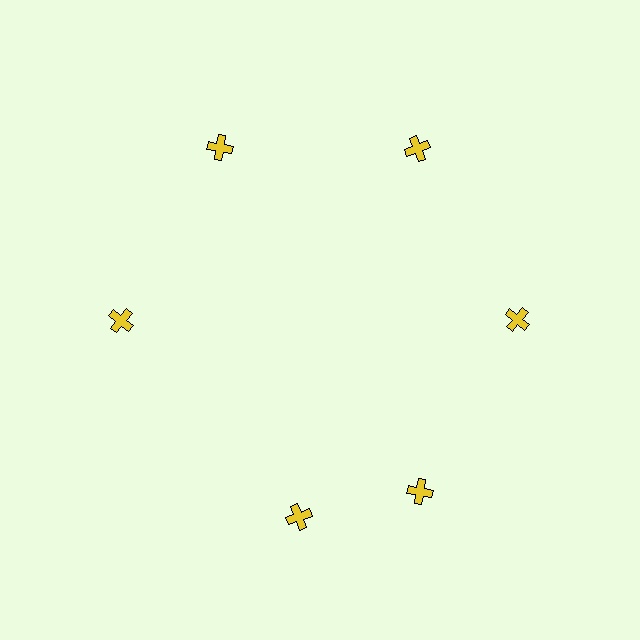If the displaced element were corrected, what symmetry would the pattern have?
It would have 6-fold rotational symmetry — the pattern would map onto itself every 60 degrees.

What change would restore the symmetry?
The symmetry would be restored by rotating it back into even spacing with its neighbors so that all 6 crosses sit at equal angles and equal distance from the center.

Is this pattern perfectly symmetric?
No. The 6 yellow crosses are arranged in a ring, but one element near the 7 o'clock position is rotated out of alignment along the ring, breaking the 6-fold rotational symmetry.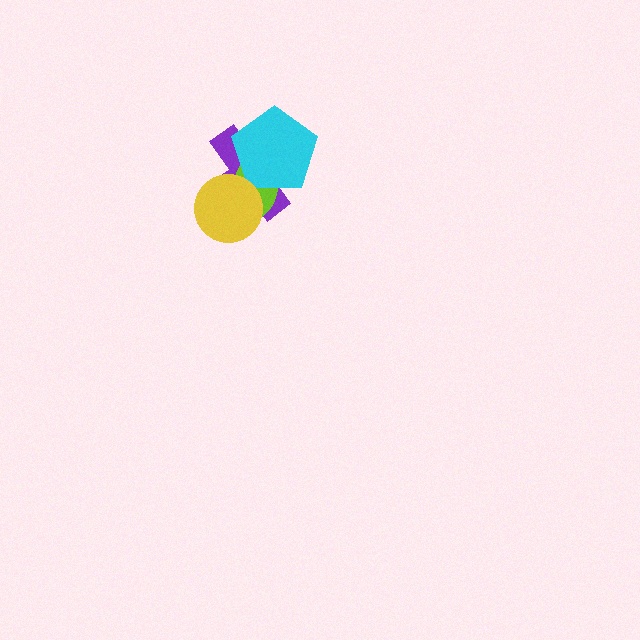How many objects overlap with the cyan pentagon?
2 objects overlap with the cyan pentagon.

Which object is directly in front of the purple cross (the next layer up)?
The lime ellipse is directly in front of the purple cross.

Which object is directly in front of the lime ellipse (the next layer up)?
The cyan pentagon is directly in front of the lime ellipse.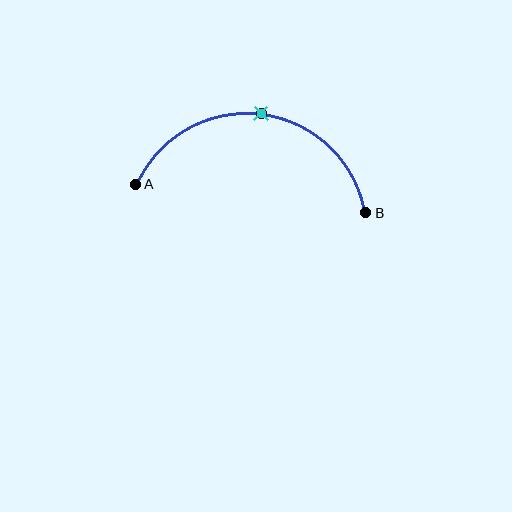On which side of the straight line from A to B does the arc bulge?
The arc bulges above the straight line connecting A and B.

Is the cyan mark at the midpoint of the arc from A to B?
Yes. The cyan mark lies on the arc at equal arc-length from both A and B — it is the arc midpoint.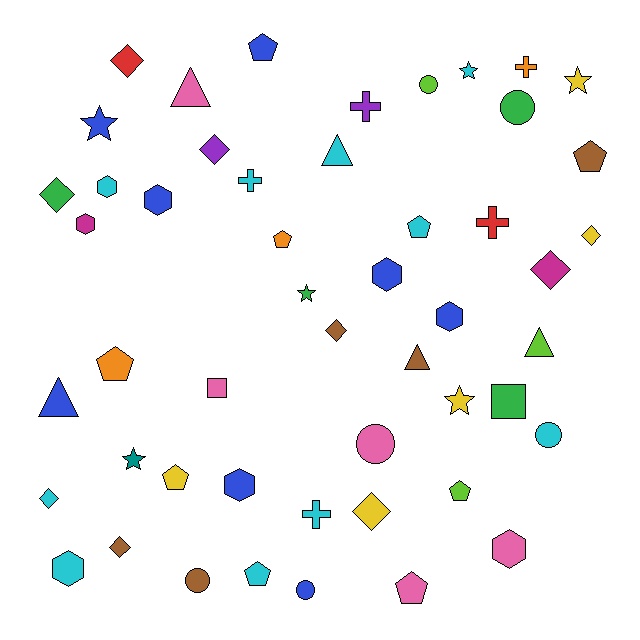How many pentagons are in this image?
There are 9 pentagons.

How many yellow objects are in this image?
There are 5 yellow objects.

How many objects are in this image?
There are 50 objects.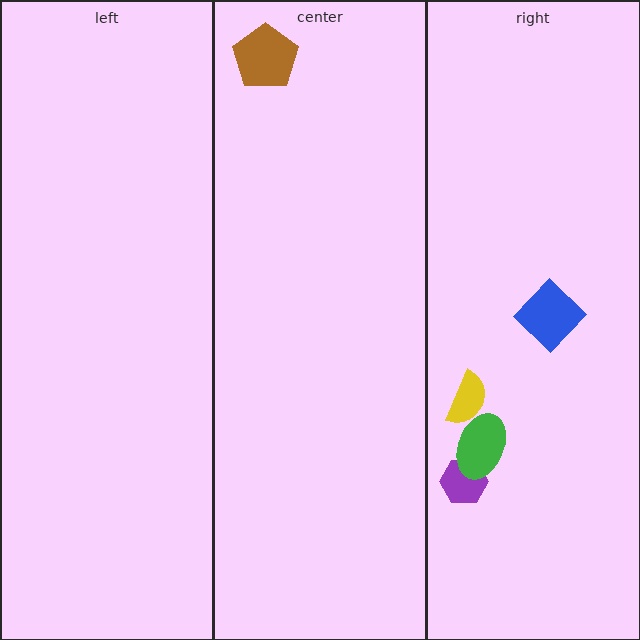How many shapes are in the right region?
4.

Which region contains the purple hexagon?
The right region.